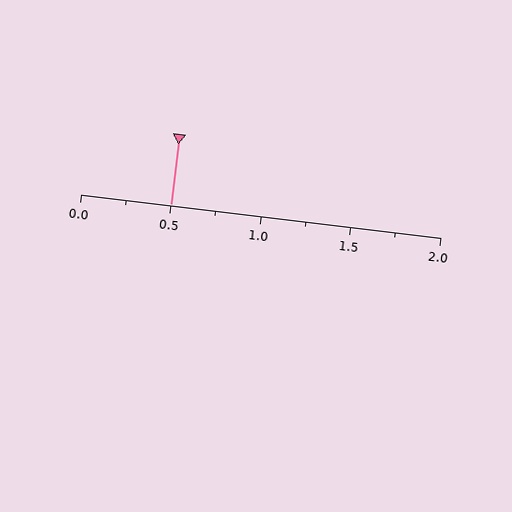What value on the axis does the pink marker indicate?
The marker indicates approximately 0.5.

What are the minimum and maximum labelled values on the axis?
The axis runs from 0.0 to 2.0.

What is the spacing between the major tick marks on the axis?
The major ticks are spaced 0.5 apart.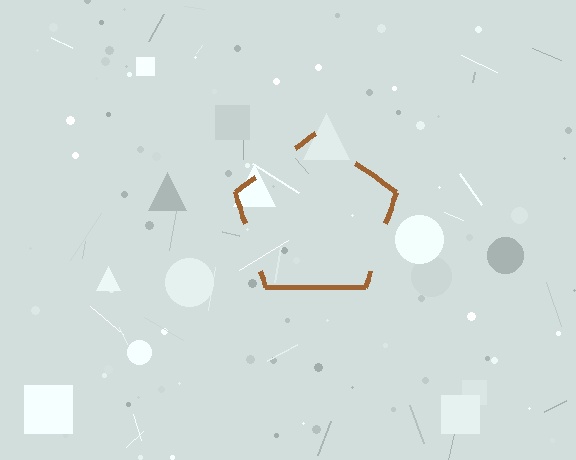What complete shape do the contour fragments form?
The contour fragments form a pentagon.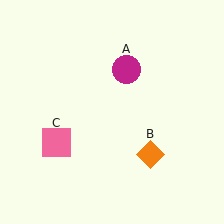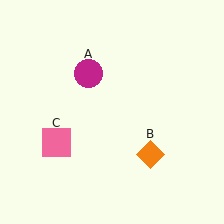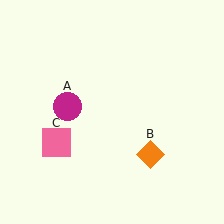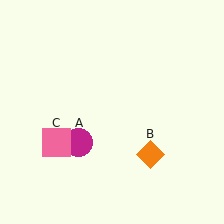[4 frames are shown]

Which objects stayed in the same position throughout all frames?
Orange diamond (object B) and pink square (object C) remained stationary.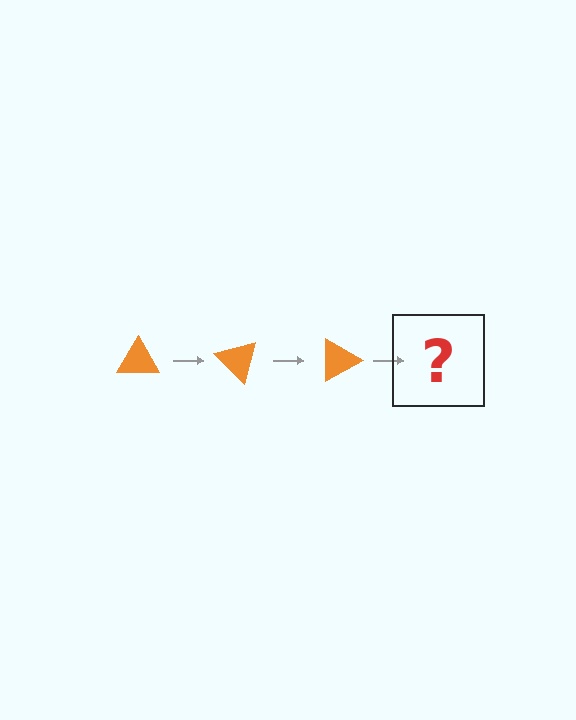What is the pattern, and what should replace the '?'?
The pattern is that the triangle rotates 45 degrees each step. The '?' should be an orange triangle rotated 135 degrees.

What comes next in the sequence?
The next element should be an orange triangle rotated 135 degrees.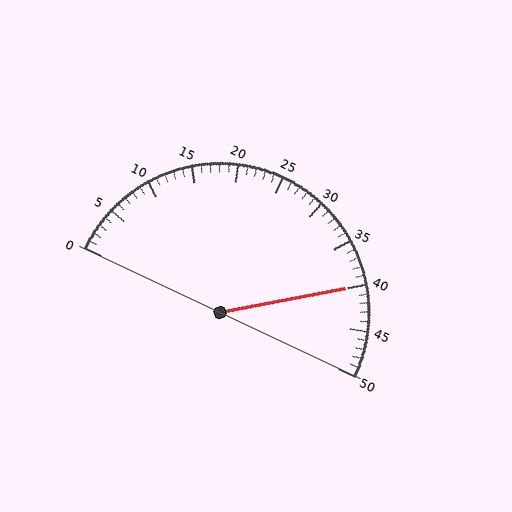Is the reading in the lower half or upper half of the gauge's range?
The reading is in the upper half of the range (0 to 50).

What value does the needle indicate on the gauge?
The needle indicates approximately 40.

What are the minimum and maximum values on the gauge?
The gauge ranges from 0 to 50.